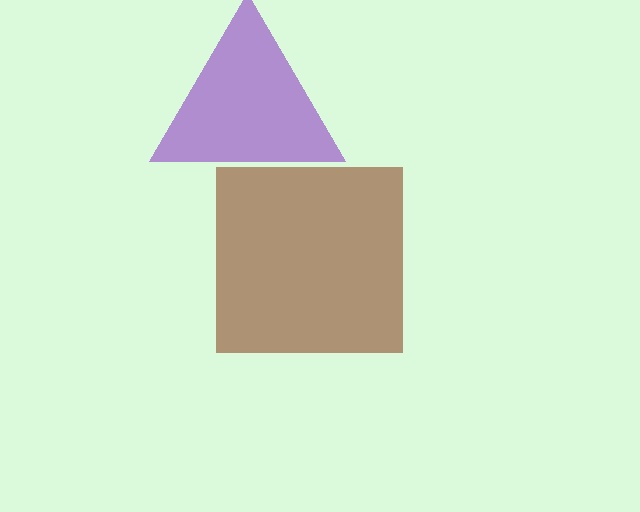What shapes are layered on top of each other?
The layered shapes are: a brown square, a purple triangle.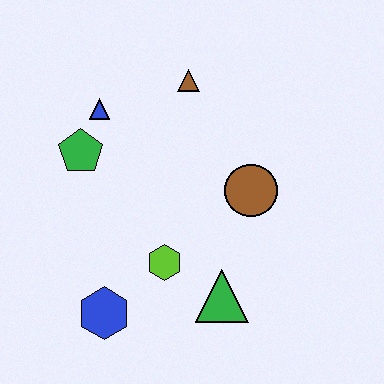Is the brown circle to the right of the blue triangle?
Yes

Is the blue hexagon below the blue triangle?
Yes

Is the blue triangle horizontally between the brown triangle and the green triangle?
No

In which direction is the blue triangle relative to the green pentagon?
The blue triangle is above the green pentagon.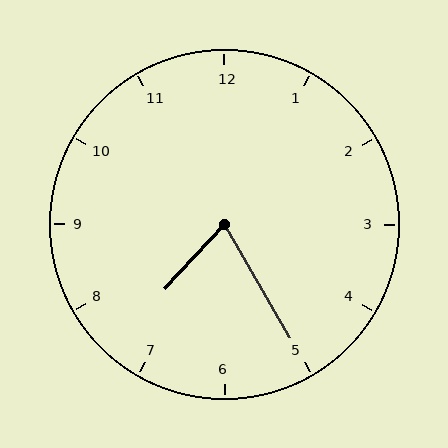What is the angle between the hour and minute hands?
Approximately 72 degrees.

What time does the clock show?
7:25.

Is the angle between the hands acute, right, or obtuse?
It is acute.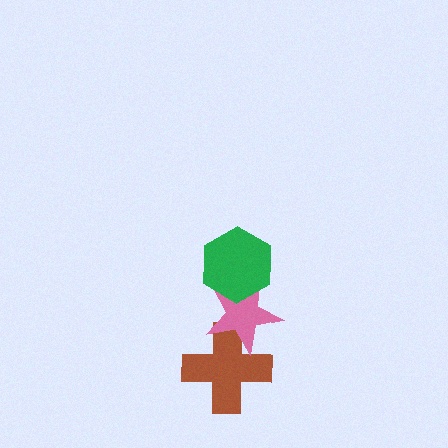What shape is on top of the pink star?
The green hexagon is on top of the pink star.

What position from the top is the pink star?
The pink star is 2nd from the top.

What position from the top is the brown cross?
The brown cross is 3rd from the top.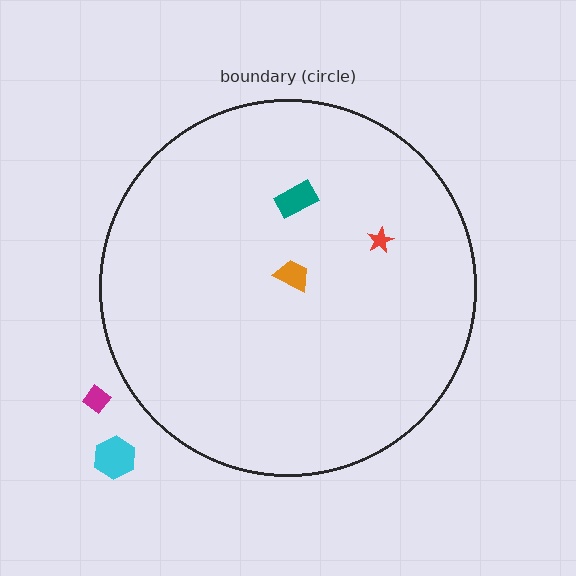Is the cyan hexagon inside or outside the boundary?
Outside.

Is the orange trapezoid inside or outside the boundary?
Inside.